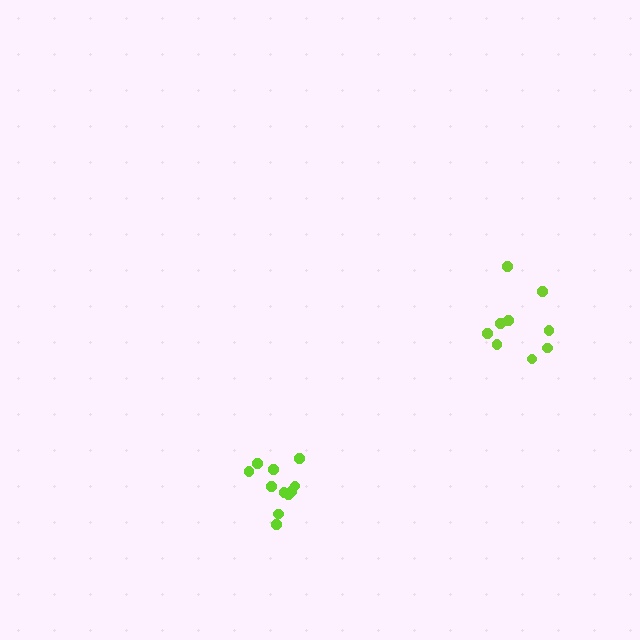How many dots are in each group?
Group 1: 11 dots, Group 2: 9 dots (20 total).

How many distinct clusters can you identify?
There are 2 distinct clusters.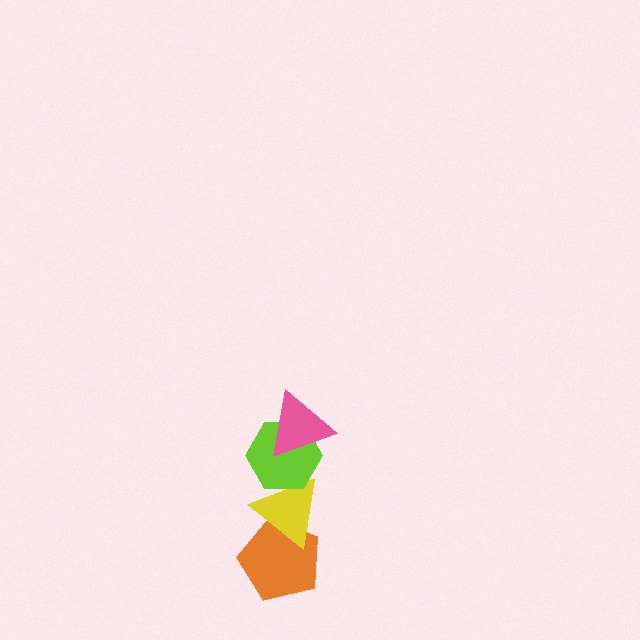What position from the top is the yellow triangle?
The yellow triangle is 3rd from the top.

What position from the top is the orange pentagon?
The orange pentagon is 4th from the top.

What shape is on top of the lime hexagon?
The pink triangle is on top of the lime hexagon.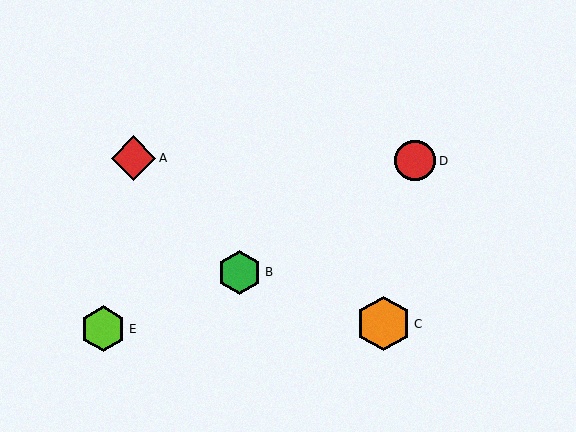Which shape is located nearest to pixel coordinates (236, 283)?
The green hexagon (labeled B) at (239, 272) is nearest to that location.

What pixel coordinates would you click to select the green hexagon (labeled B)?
Click at (239, 272) to select the green hexagon B.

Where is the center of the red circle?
The center of the red circle is at (415, 161).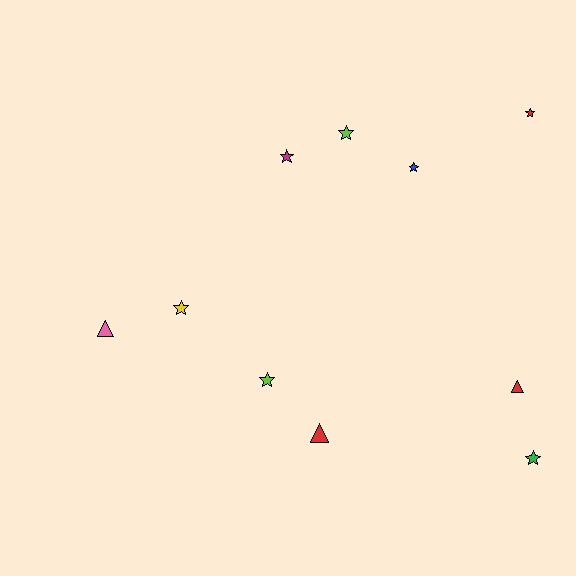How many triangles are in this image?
There are 3 triangles.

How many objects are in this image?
There are 10 objects.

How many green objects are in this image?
There is 1 green object.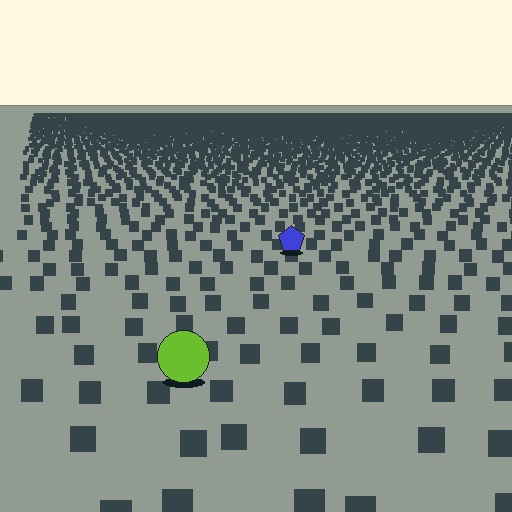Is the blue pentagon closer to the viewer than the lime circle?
No. The lime circle is closer — you can tell from the texture gradient: the ground texture is coarser near it.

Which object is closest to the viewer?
The lime circle is closest. The texture marks near it are larger and more spread out.